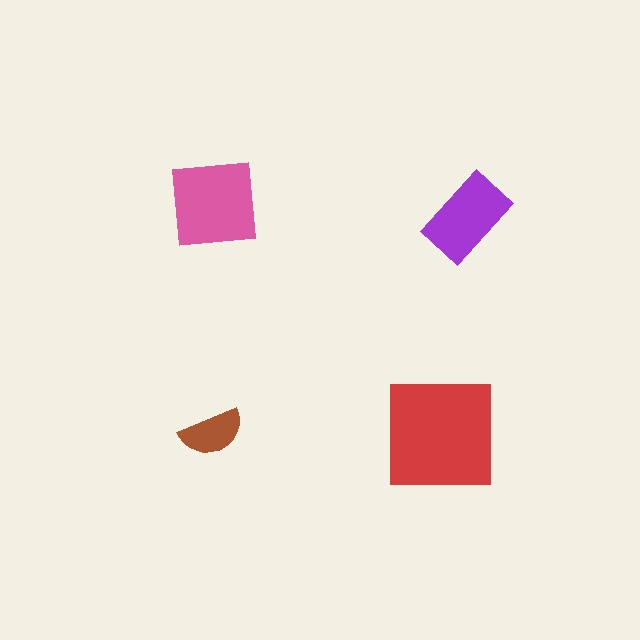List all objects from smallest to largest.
The brown semicircle, the purple rectangle, the pink square, the red square.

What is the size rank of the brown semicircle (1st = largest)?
4th.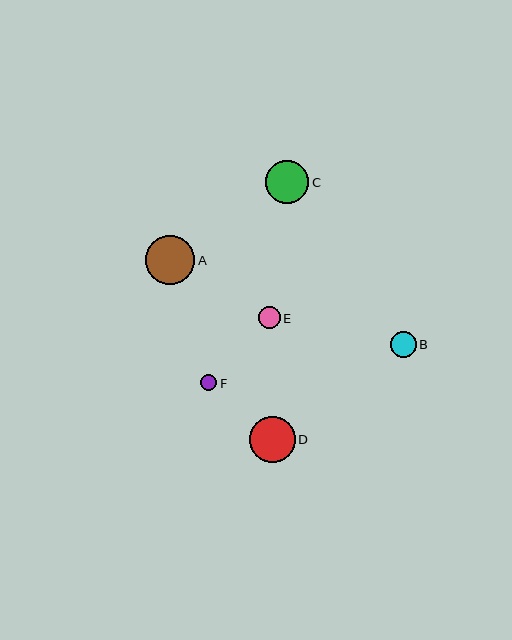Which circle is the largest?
Circle A is the largest with a size of approximately 49 pixels.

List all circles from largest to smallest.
From largest to smallest: A, D, C, B, E, F.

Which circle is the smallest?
Circle F is the smallest with a size of approximately 16 pixels.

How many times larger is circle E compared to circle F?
Circle E is approximately 1.4 times the size of circle F.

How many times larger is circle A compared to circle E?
Circle A is approximately 2.2 times the size of circle E.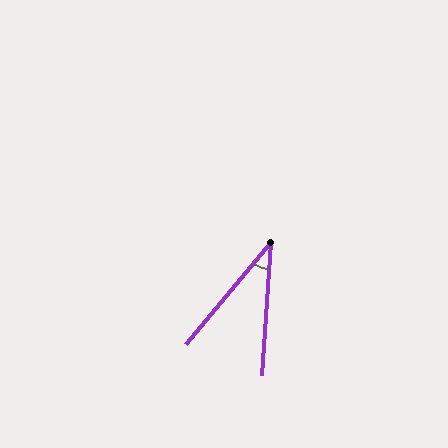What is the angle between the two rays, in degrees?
Approximately 36 degrees.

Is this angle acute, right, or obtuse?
It is acute.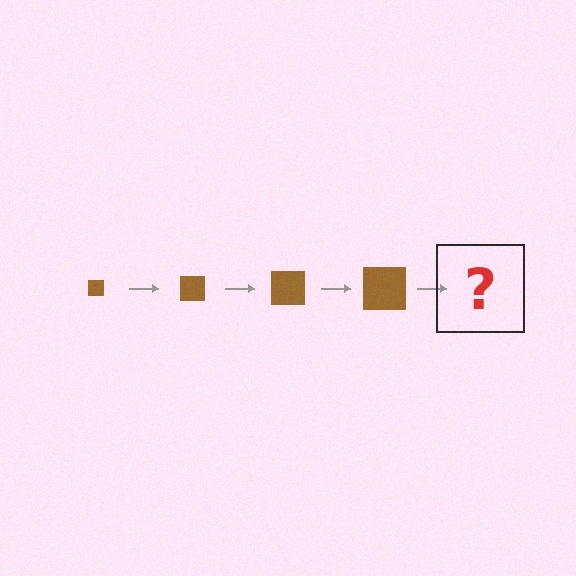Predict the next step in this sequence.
The next step is a brown square, larger than the previous one.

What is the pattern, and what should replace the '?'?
The pattern is that the square gets progressively larger each step. The '?' should be a brown square, larger than the previous one.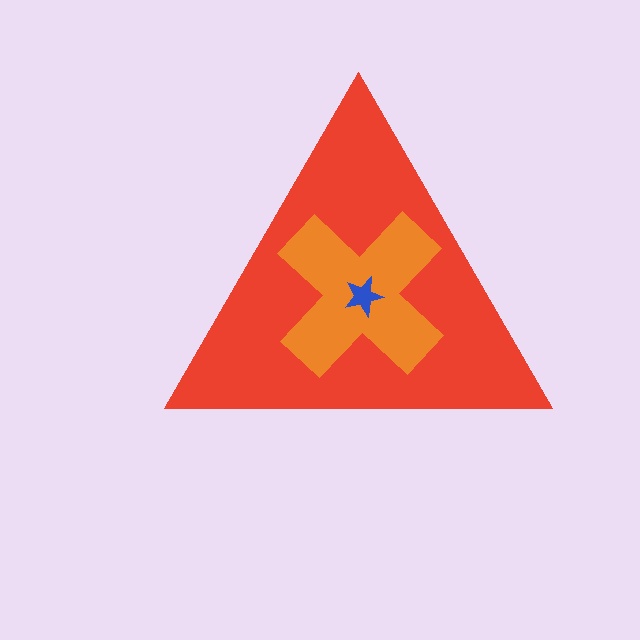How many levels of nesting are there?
3.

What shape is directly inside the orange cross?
The blue star.